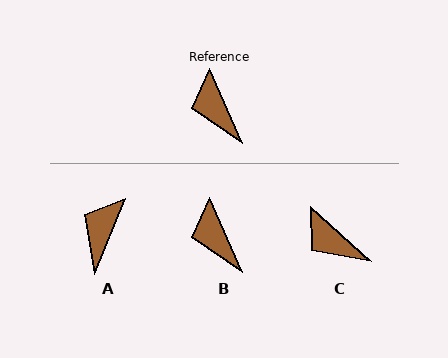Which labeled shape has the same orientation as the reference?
B.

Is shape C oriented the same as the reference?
No, it is off by about 24 degrees.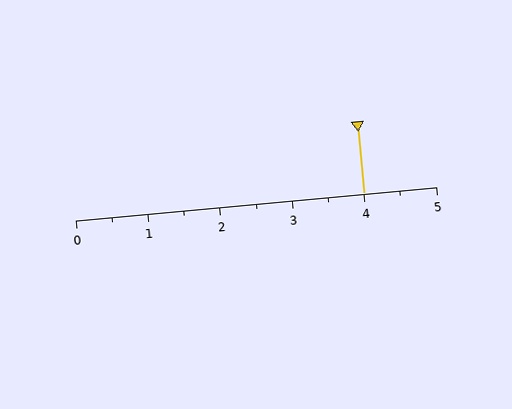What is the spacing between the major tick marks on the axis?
The major ticks are spaced 1 apart.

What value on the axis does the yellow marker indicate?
The marker indicates approximately 4.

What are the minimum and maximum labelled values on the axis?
The axis runs from 0 to 5.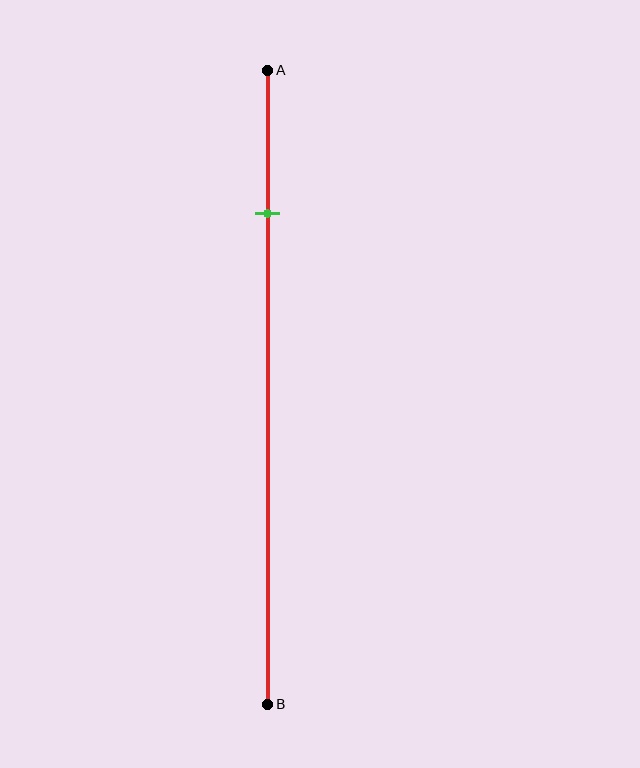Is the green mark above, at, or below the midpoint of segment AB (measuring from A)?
The green mark is above the midpoint of segment AB.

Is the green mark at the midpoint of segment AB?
No, the mark is at about 25% from A, not at the 50% midpoint.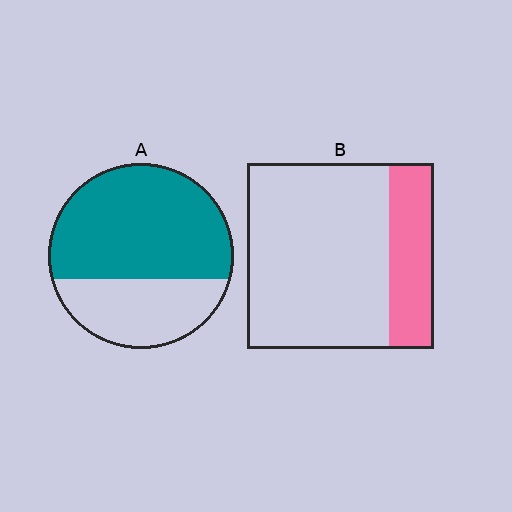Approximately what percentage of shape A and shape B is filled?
A is approximately 65% and B is approximately 25%.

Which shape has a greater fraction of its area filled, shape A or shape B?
Shape A.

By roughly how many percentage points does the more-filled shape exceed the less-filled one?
By roughly 40 percentage points (A over B).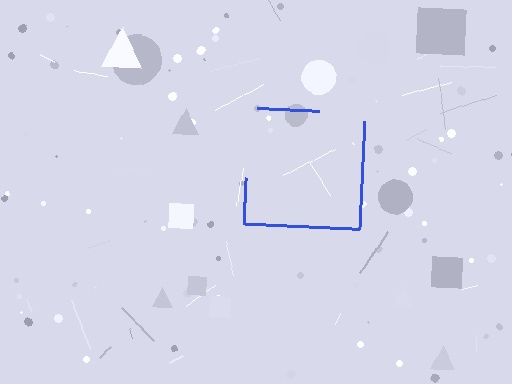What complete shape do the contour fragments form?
The contour fragments form a square.